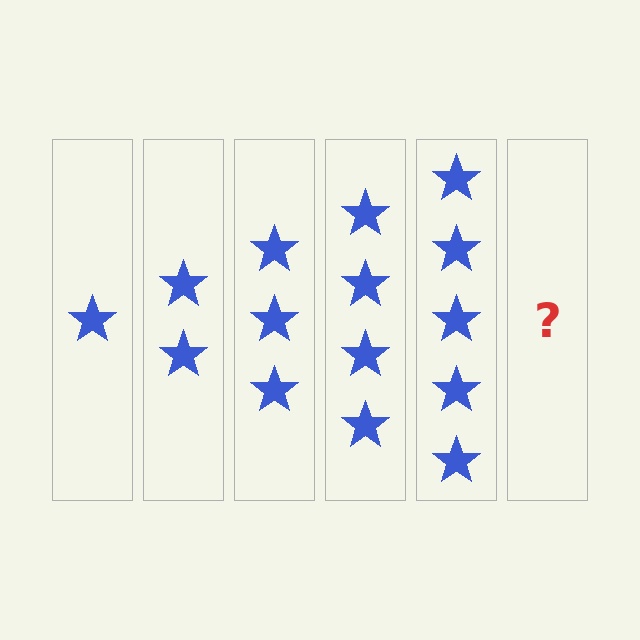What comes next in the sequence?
The next element should be 6 stars.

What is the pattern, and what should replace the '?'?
The pattern is that each step adds one more star. The '?' should be 6 stars.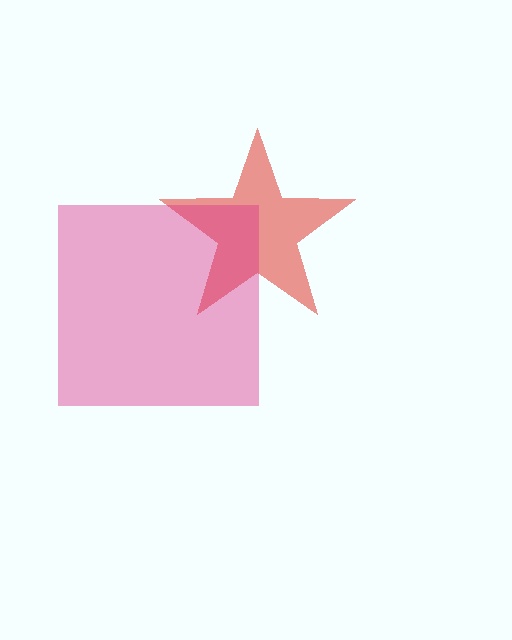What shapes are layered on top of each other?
The layered shapes are: a red star, a magenta square.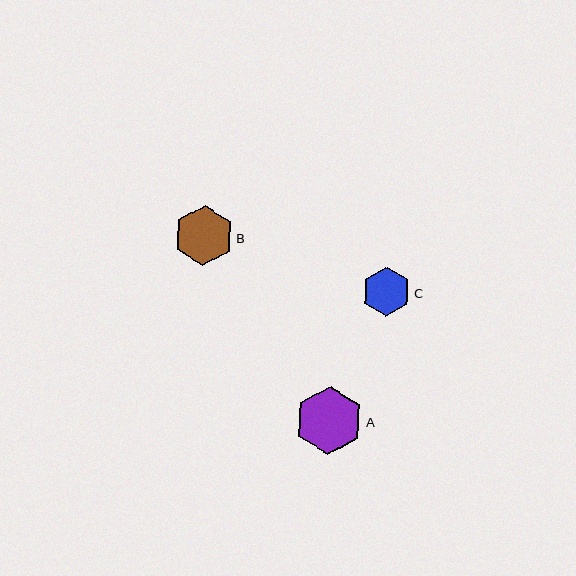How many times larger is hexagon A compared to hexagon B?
Hexagon A is approximately 1.1 times the size of hexagon B.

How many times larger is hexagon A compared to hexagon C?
Hexagon A is approximately 1.4 times the size of hexagon C.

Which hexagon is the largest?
Hexagon A is the largest with a size of approximately 67 pixels.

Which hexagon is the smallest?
Hexagon C is the smallest with a size of approximately 49 pixels.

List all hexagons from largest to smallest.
From largest to smallest: A, B, C.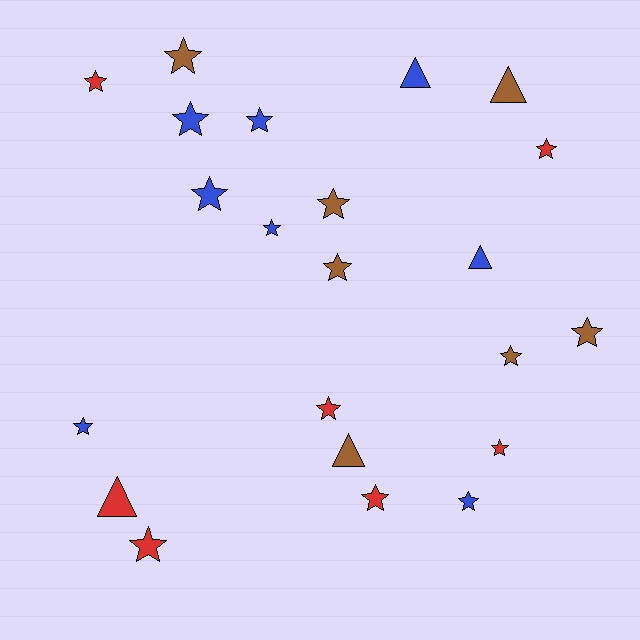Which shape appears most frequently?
Star, with 17 objects.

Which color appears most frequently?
Blue, with 8 objects.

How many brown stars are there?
There are 5 brown stars.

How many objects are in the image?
There are 22 objects.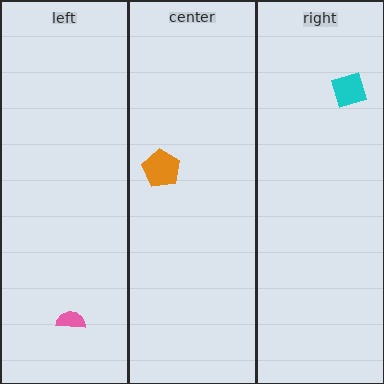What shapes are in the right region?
The cyan square.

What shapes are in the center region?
The orange pentagon.